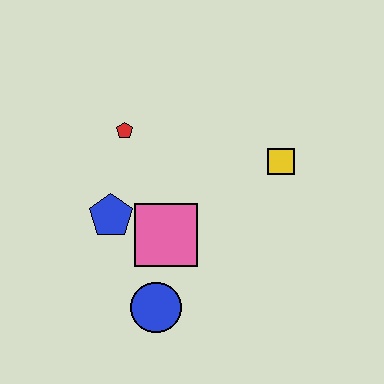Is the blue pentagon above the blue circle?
Yes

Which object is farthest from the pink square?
The yellow square is farthest from the pink square.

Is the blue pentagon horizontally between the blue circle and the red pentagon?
No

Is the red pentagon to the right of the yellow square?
No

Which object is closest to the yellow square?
The pink square is closest to the yellow square.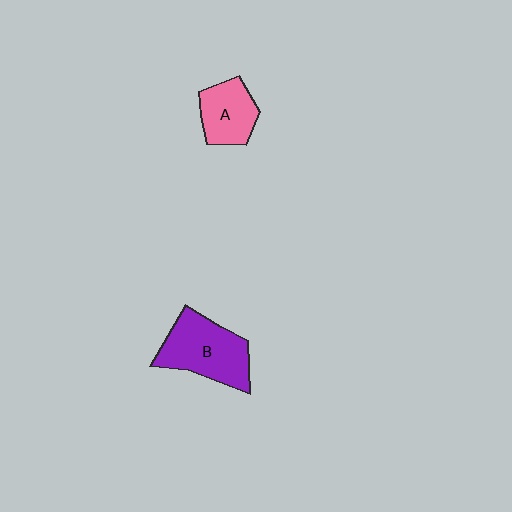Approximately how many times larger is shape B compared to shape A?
Approximately 1.5 times.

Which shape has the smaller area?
Shape A (pink).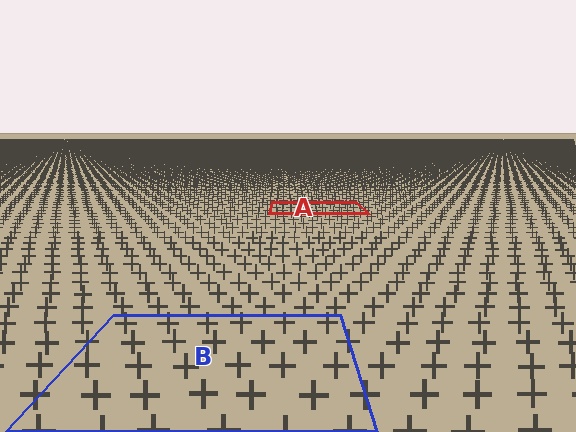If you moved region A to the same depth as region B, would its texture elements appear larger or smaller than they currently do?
They would appear larger. At a closer depth, the same texture elements are projected at a bigger on-screen size.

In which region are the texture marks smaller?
The texture marks are smaller in region A, because it is farther away.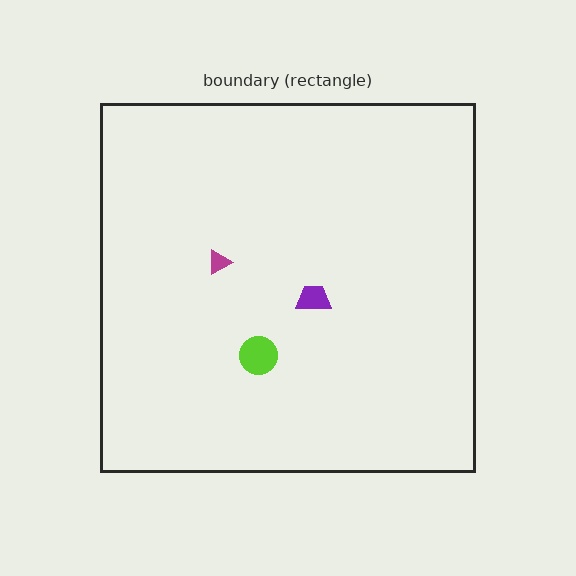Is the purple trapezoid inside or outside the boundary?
Inside.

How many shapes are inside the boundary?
3 inside, 0 outside.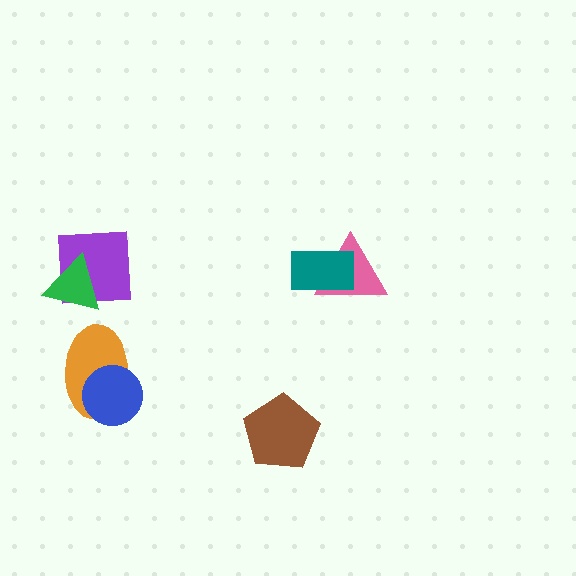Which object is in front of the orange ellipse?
The blue circle is in front of the orange ellipse.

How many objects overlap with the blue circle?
1 object overlaps with the blue circle.